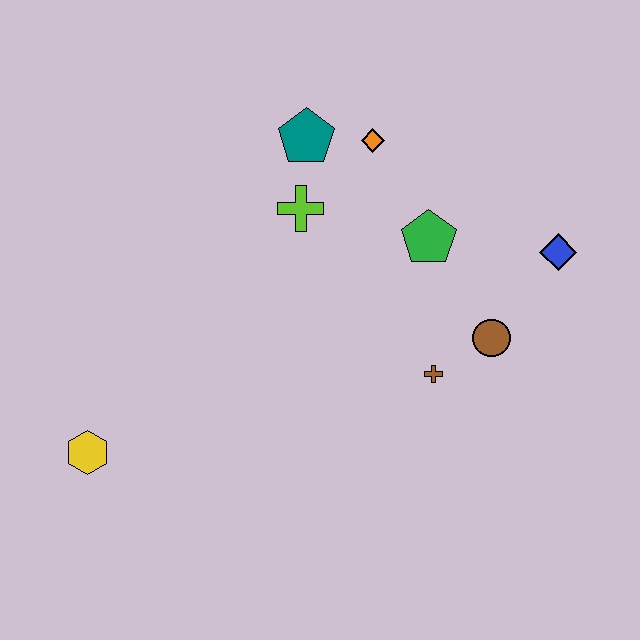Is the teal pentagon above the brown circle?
Yes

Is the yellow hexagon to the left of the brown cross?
Yes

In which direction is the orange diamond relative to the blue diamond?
The orange diamond is to the left of the blue diamond.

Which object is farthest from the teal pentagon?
The yellow hexagon is farthest from the teal pentagon.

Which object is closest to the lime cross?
The teal pentagon is closest to the lime cross.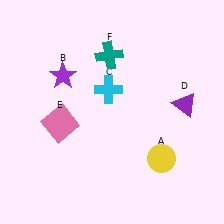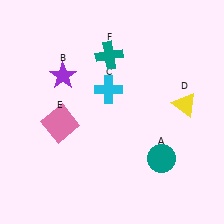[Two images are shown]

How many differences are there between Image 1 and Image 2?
There are 2 differences between the two images.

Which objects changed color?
A changed from yellow to teal. D changed from purple to yellow.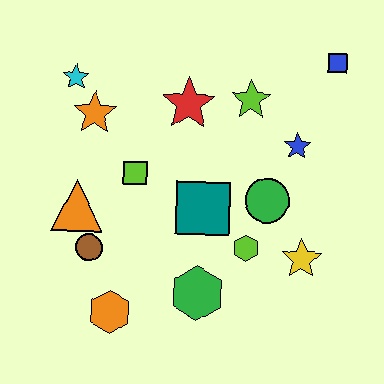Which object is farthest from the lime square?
The blue square is farthest from the lime square.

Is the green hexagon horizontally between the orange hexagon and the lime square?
No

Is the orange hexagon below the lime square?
Yes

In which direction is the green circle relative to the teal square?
The green circle is to the right of the teal square.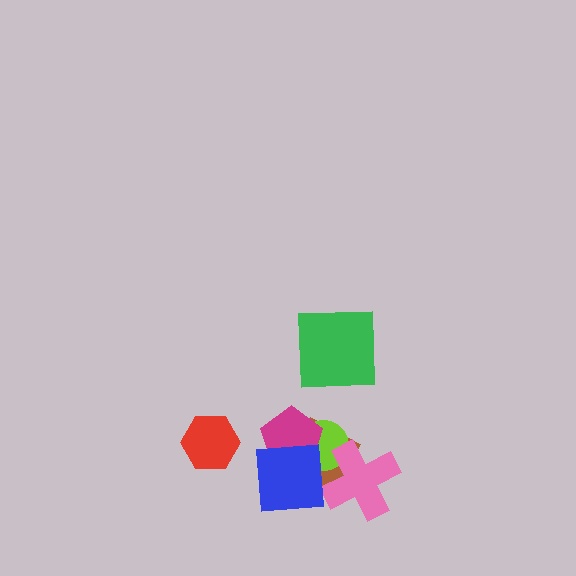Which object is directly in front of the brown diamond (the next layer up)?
The lime circle is directly in front of the brown diamond.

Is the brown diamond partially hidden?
Yes, it is partially covered by another shape.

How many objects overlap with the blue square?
4 objects overlap with the blue square.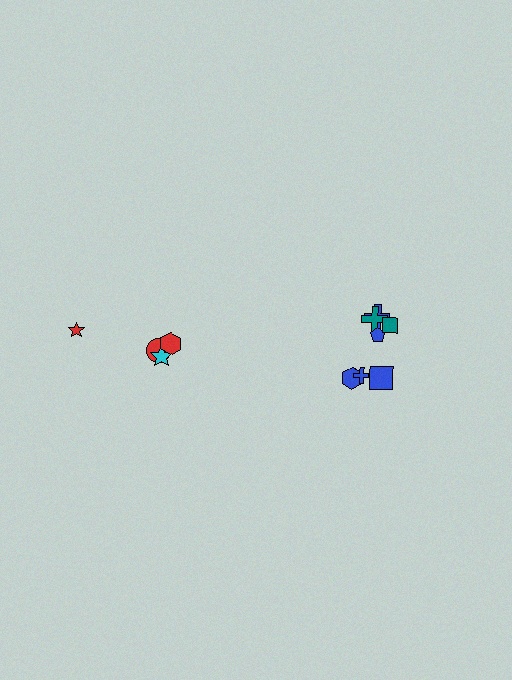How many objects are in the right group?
There are 7 objects.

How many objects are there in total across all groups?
There are 11 objects.